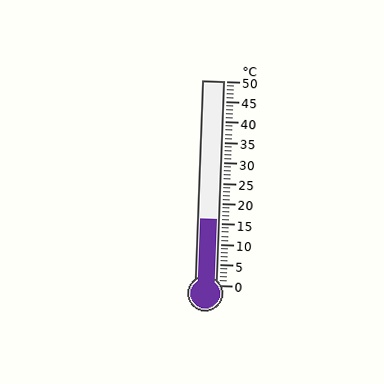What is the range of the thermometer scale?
The thermometer scale ranges from 0°C to 50°C.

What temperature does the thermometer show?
The thermometer shows approximately 16°C.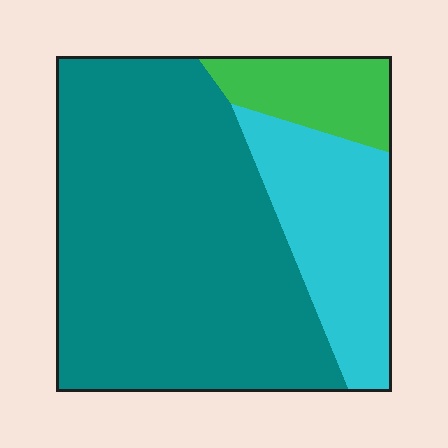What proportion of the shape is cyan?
Cyan covers roughly 20% of the shape.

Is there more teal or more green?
Teal.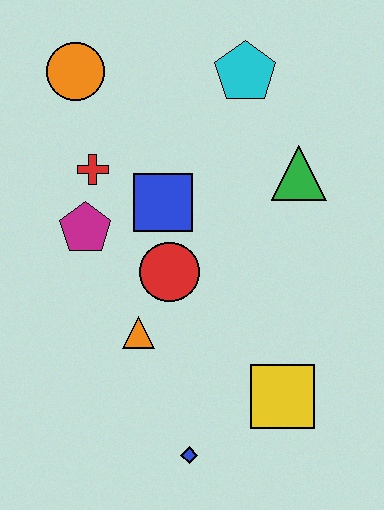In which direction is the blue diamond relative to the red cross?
The blue diamond is below the red cross.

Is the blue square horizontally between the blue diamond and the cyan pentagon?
No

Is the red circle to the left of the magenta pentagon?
No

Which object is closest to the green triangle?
The cyan pentagon is closest to the green triangle.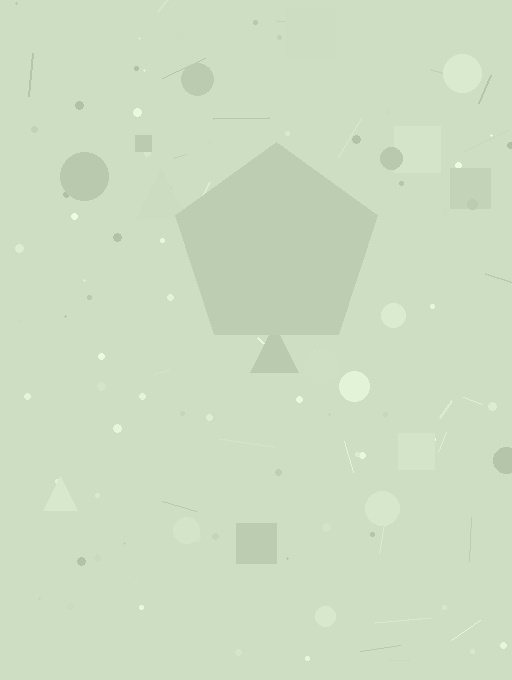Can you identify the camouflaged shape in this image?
The camouflaged shape is a pentagon.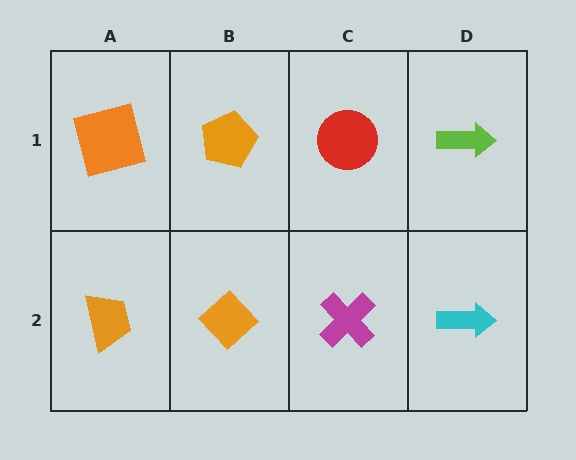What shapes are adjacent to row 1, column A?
An orange trapezoid (row 2, column A), an orange pentagon (row 1, column B).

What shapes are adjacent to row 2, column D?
A lime arrow (row 1, column D), a magenta cross (row 2, column C).